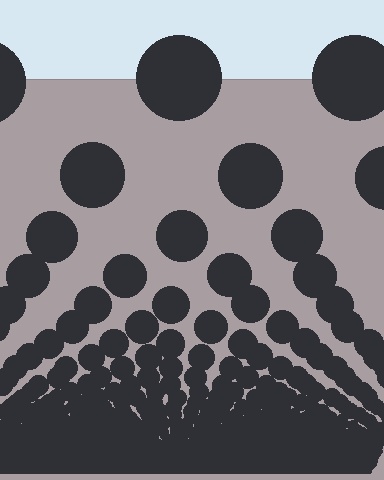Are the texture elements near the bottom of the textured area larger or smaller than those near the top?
Smaller. The gradient is inverted — elements near the bottom are smaller and denser.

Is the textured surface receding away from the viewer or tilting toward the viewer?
The surface appears to tilt toward the viewer. Texture elements get larger and sparser toward the top.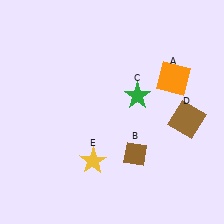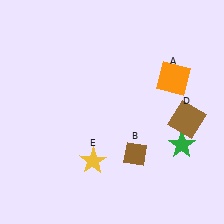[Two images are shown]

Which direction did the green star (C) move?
The green star (C) moved down.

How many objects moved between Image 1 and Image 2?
1 object moved between the two images.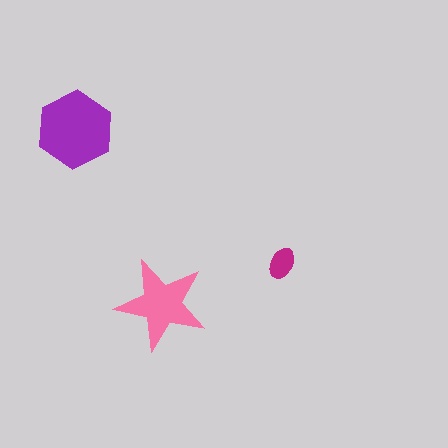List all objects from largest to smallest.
The purple hexagon, the pink star, the magenta ellipse.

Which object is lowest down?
The pink star is bottommost.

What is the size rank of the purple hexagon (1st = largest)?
1st.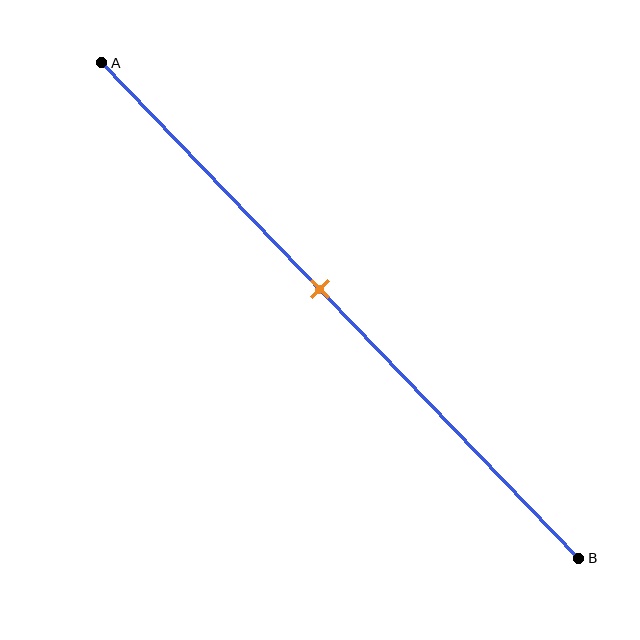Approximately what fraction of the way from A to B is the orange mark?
The orange mark is approximately 45% of the way from A to B.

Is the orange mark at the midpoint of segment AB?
No, the mark is at about 45% from A, not at the 50% midpoint.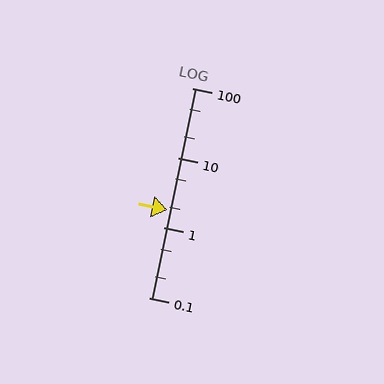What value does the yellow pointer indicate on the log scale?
The pointer indicates approximately 1.8.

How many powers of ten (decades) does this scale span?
The scale spans 3 decades, from 0.1 to 100.